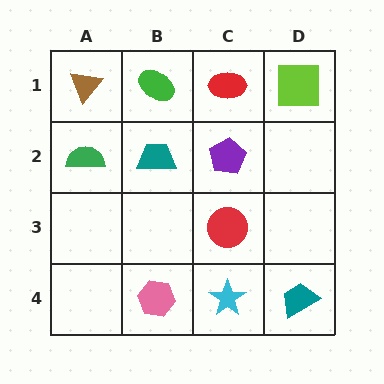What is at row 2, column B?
A teal trapezoid.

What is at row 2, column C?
A purple pentagon.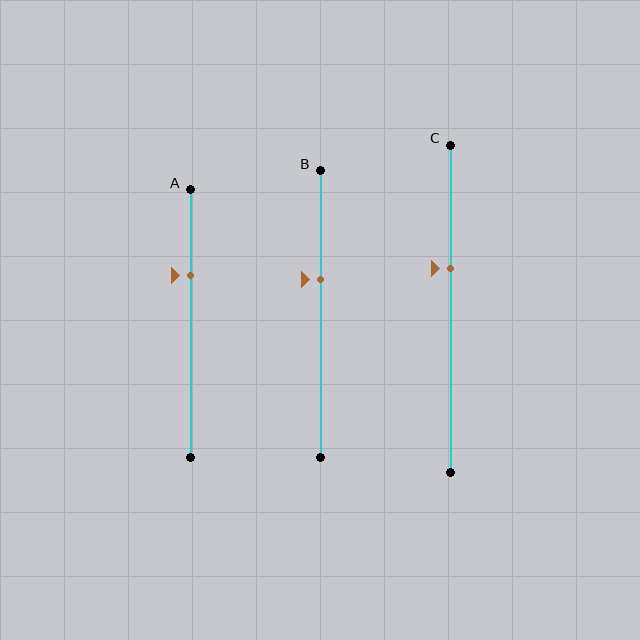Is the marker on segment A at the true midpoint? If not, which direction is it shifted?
No, the marker on segment A is shifted upward by about 18% of the segment length.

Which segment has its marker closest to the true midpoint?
Segment B has its marker closest to the true midpoint.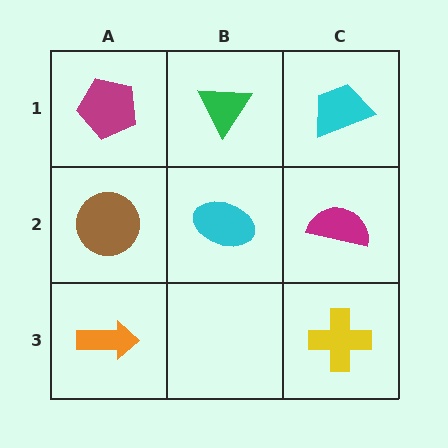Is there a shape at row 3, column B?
No, that cell is empty.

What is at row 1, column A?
A magenta pentagon.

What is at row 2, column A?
A brown circle.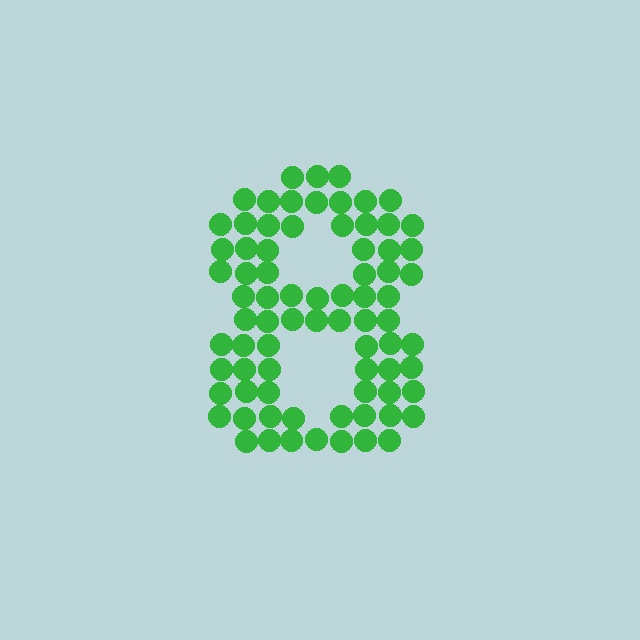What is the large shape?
The large shape is the digit 8.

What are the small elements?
The small elements are circles.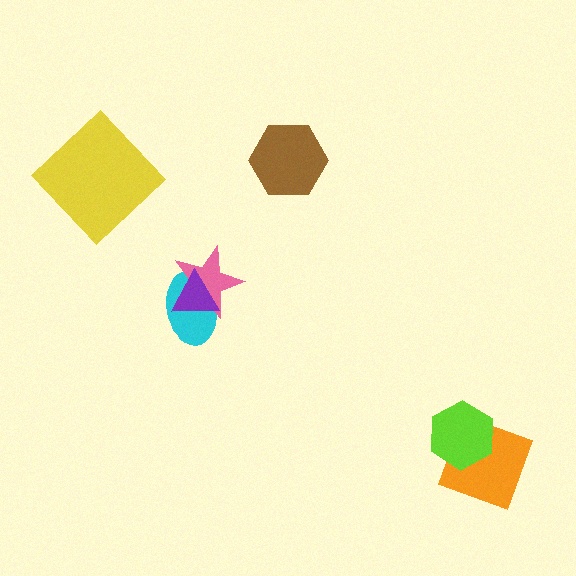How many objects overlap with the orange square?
1 object overlaps with the orange square.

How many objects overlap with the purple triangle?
2 objects overlap with the purple triangle.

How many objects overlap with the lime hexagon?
1 object overlaps with the lime hexagon.